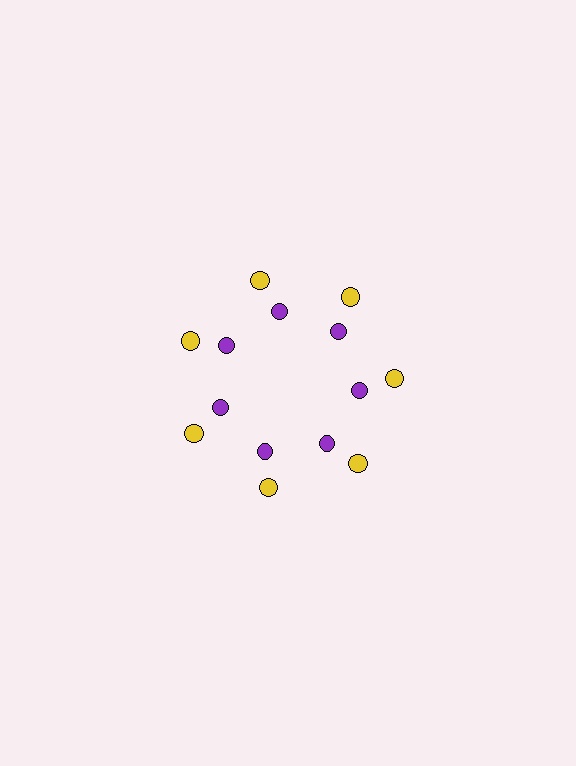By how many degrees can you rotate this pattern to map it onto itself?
The pattern maps onto itself every 51 degrees of rotation.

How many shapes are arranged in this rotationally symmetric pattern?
There are 14 shapes, arranged in 7 groups of 2.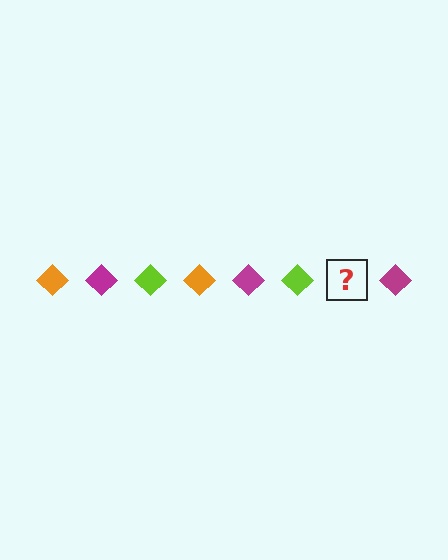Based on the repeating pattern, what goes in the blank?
The blank should be an orange diamond.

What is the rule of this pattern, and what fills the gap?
The rule is that the pattern cycles through orange, magenta, lime diamonds. The gap should be filled with an orange diamond.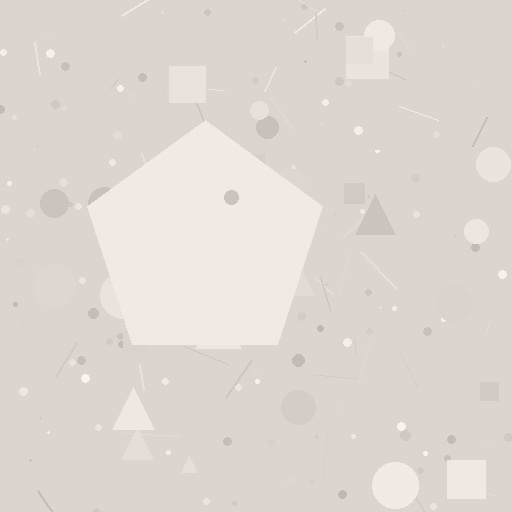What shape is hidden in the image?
A pentagon is hidden in the image.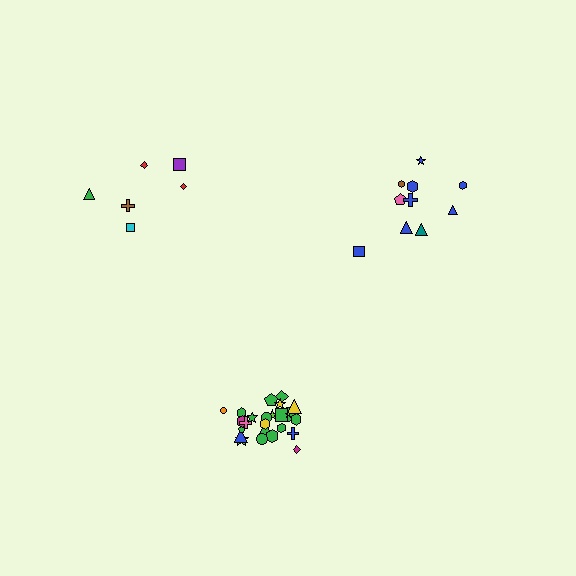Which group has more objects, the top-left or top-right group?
The top-right group.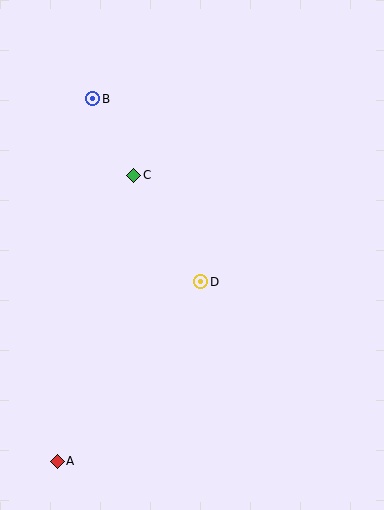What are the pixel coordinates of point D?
Point D is at (201, 282).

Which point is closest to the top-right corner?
Point C is closest to the top-right corner.